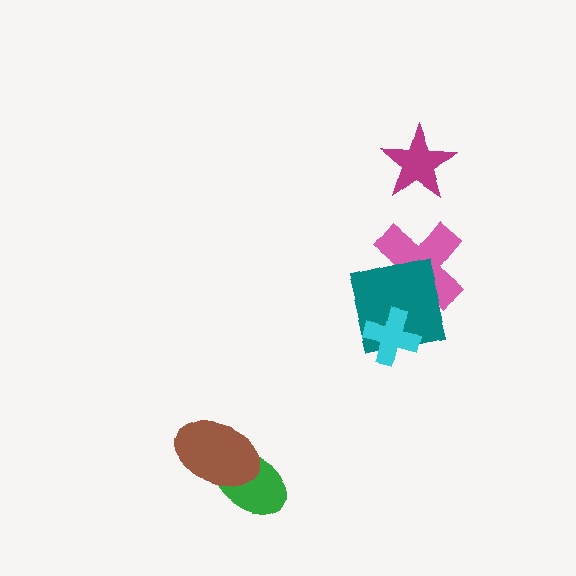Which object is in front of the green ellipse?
The brown ellipse is in front of the green ellipse.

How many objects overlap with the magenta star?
0 objects overlap with the magenta star.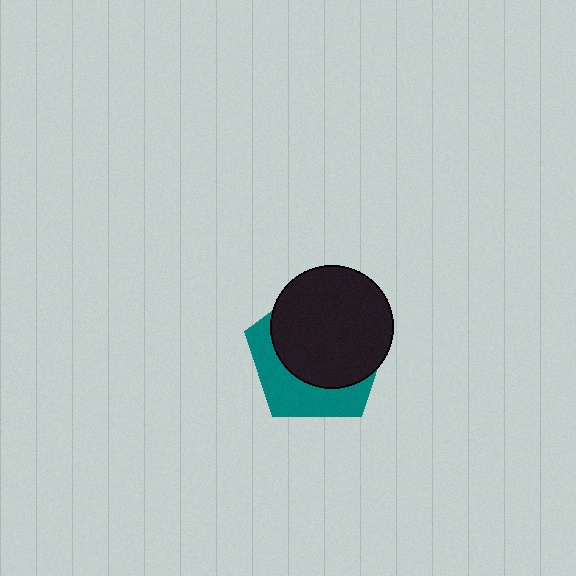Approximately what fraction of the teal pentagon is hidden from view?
Roughly 64% of the teal pentagon is hidden behind the black circle.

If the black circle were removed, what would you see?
You would see the complete teal pentagon.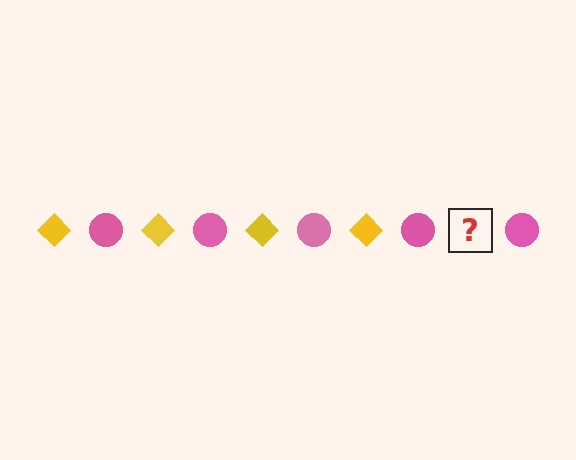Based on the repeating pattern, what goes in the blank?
The blank should be a yellow diamond.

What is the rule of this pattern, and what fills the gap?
The rule is that the pattern alternates between yellow diamond and pink circle. The gap should be filled with a yellow diamond.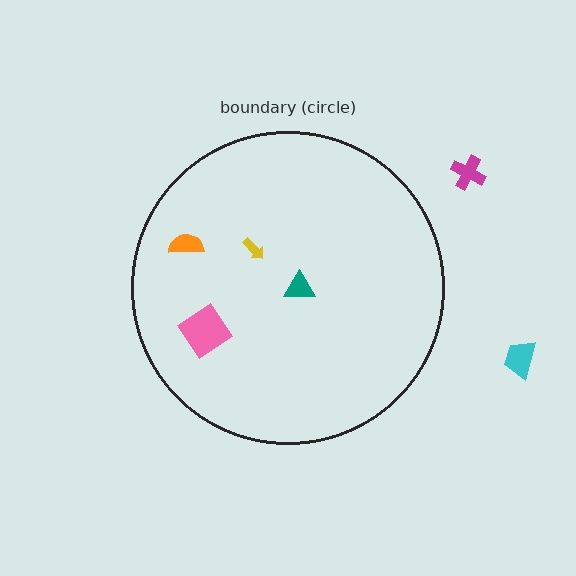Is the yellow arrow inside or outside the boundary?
Inside.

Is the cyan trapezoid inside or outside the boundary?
Outside.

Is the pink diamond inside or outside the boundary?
Inside.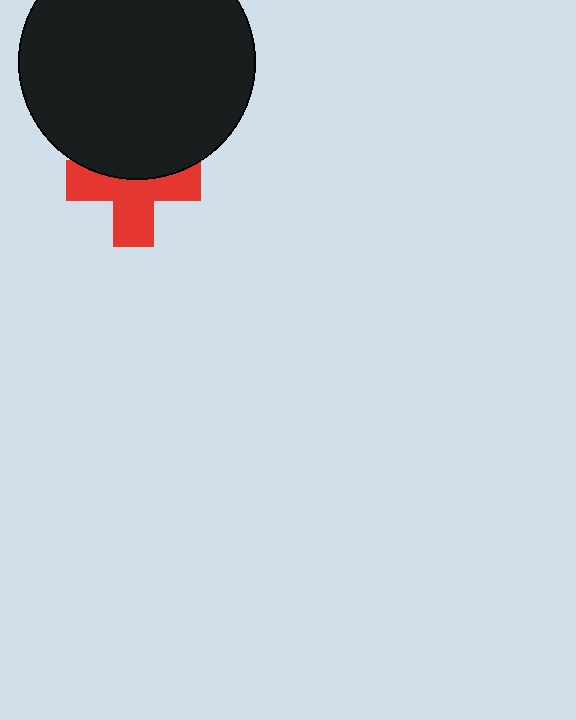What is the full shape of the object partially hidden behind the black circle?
The partially hidden object is a red cross.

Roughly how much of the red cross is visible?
About half of it is visible (roughly 61%).